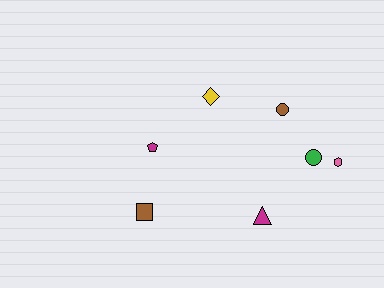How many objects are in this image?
There are 7 objects.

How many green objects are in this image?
There is 1 green object.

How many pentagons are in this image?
There is 1 pentagon.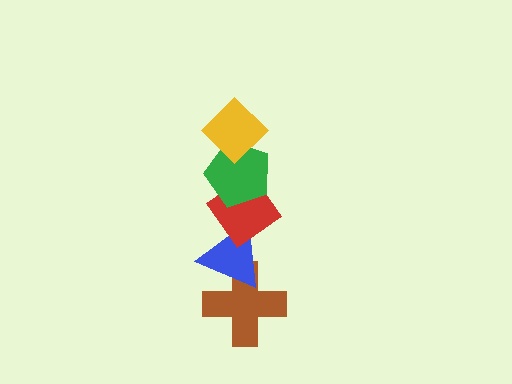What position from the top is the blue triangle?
The blue triangle is 4th from the top.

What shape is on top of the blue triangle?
The red diamond is on top of the blue triangle.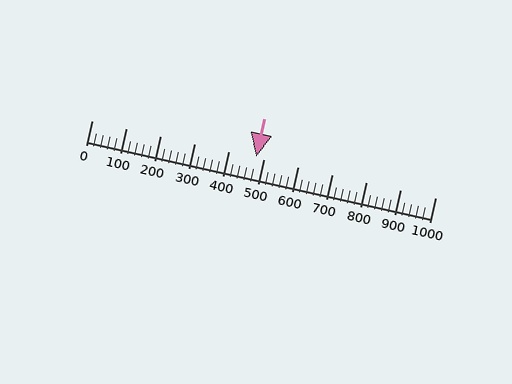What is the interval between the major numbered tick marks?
The major tick marks are spaced 100 units apart.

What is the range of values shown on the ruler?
The ruler shows values from 0 to 1000.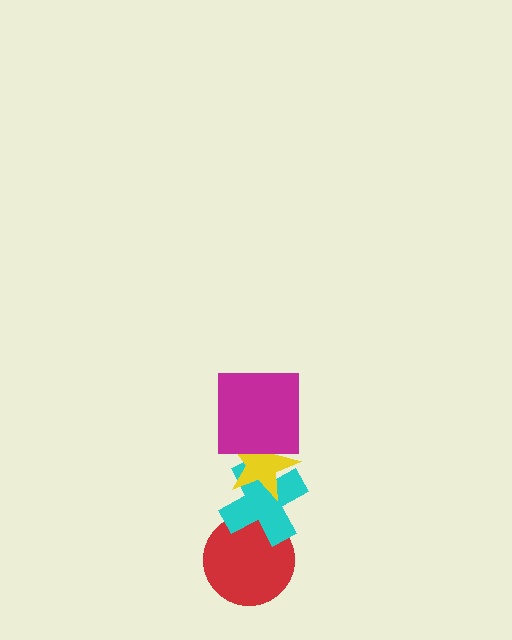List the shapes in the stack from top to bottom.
From top to bottom: the magenta square, the yellow star, the cyan cross, the red circle.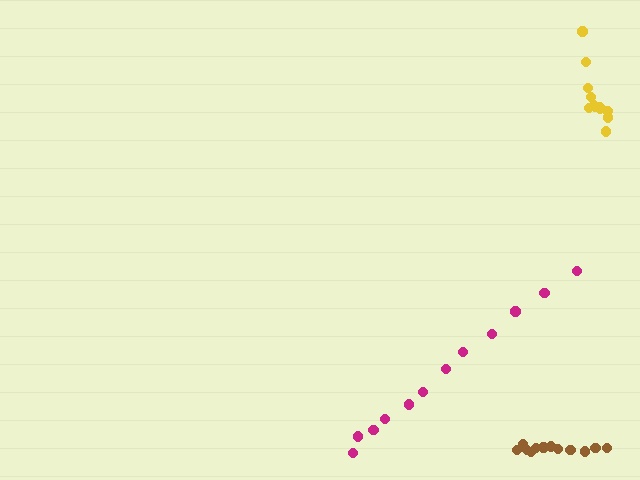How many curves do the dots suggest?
There are 3 distinct paths.